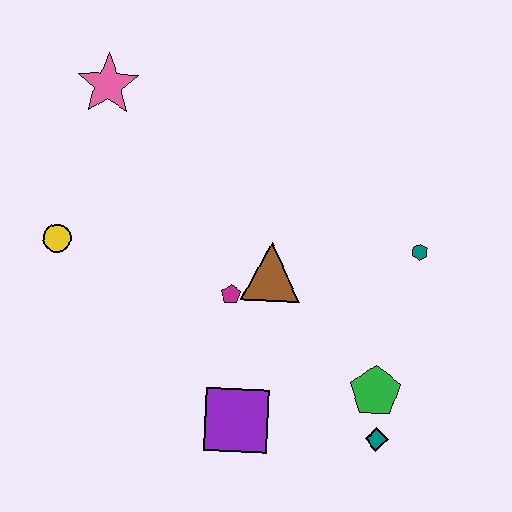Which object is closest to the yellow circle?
The pink star is closest to the yellow circle.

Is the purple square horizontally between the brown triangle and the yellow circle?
Yes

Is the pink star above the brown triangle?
Yes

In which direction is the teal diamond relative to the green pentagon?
The teal diamond is below the green pentagon.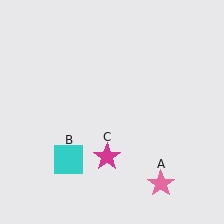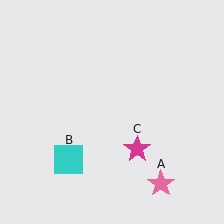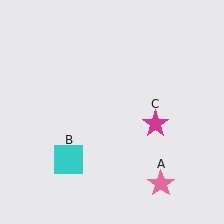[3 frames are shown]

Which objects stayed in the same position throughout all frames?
Pink star (object A) and cyan square (object B) remained stationary.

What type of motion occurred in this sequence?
The magenta star (object C) rotated counterclockwise around the center of the scene.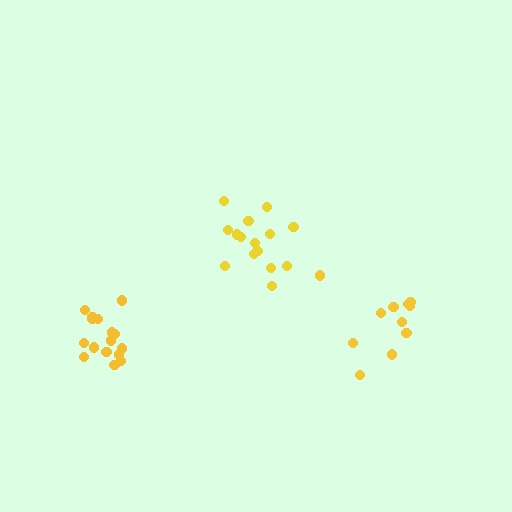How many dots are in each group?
Group 1: 15 dots, Group 2: 11 dots, Group 3: 16 dots (42 total).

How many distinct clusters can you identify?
There are 3 distinct clusters.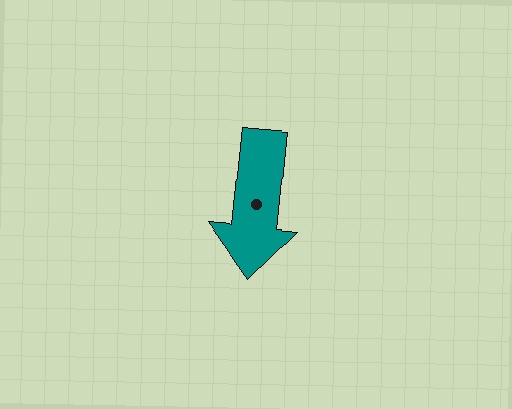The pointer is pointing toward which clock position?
Roughly 6 o'clock.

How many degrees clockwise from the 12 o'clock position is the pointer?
Approximately 186 degrees.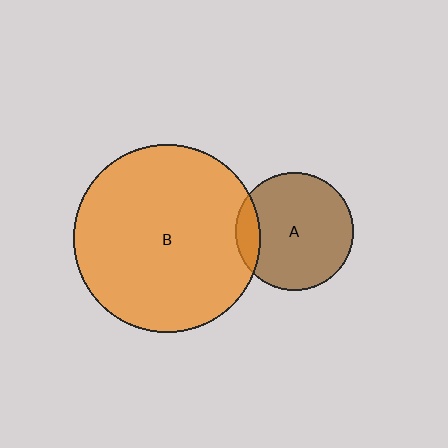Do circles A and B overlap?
Yes.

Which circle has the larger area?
Circle B (orange).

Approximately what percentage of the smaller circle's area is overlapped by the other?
Approximately 15%.